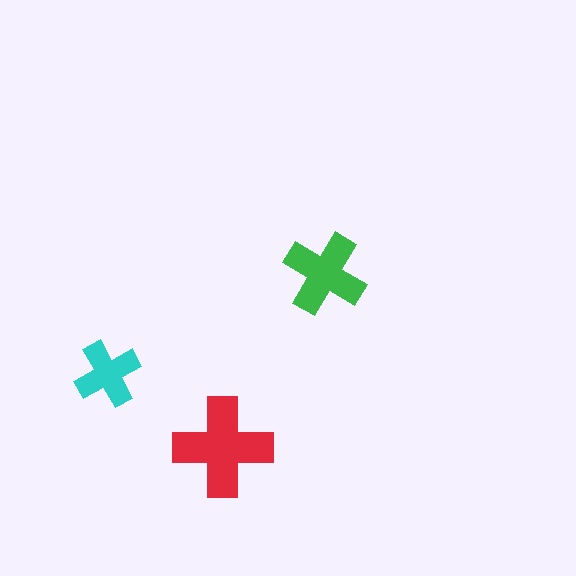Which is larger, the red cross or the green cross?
The red one.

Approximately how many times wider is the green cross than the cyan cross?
About 1.5 times wider.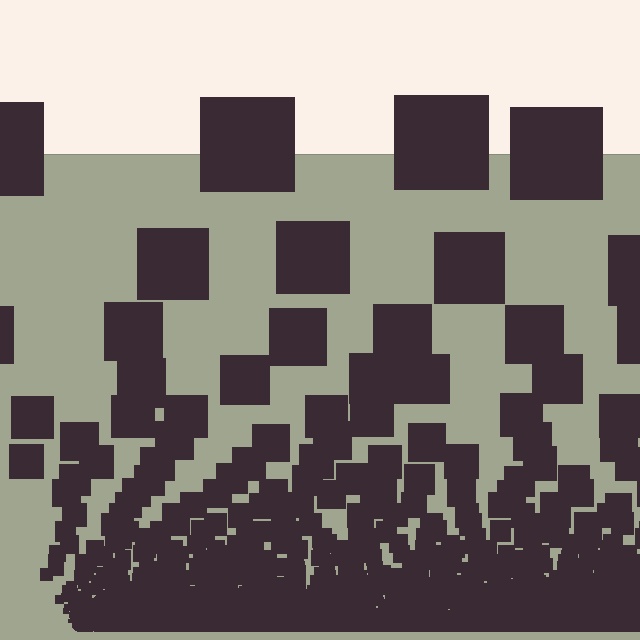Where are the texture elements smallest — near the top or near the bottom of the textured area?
Near the bottom.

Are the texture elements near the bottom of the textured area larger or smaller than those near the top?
Smaller. The gradient is inverted — elements near the bottom are smaller and denser.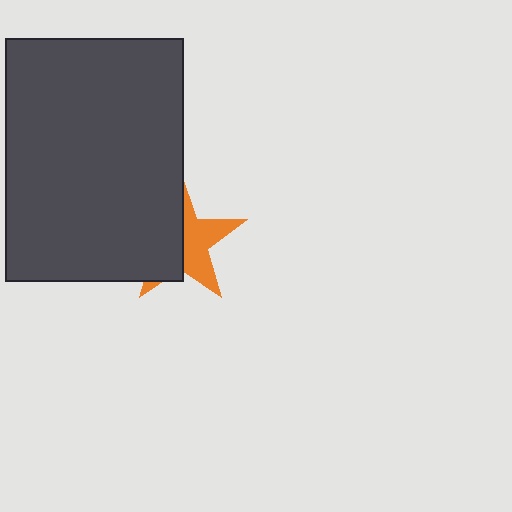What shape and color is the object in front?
The object in front is a dark gray rectangle.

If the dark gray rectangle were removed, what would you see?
You would see the complete orange star.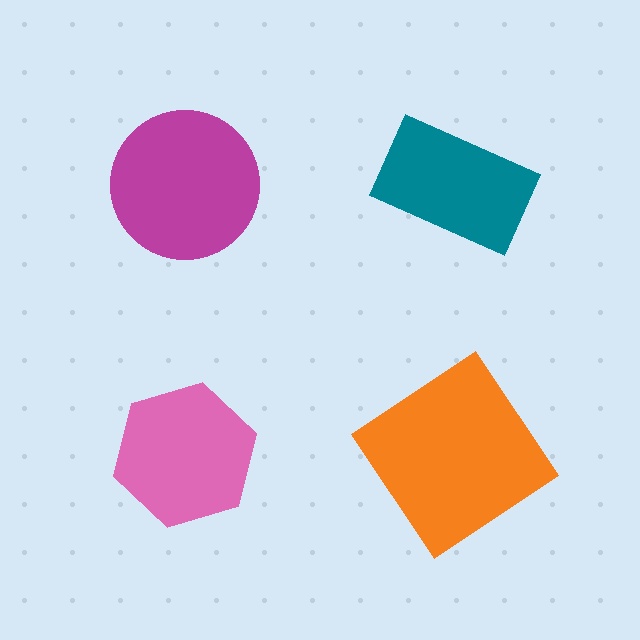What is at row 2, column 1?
A pink hexagon.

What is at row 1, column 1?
A magenta circle.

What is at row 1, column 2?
A teal rectangle.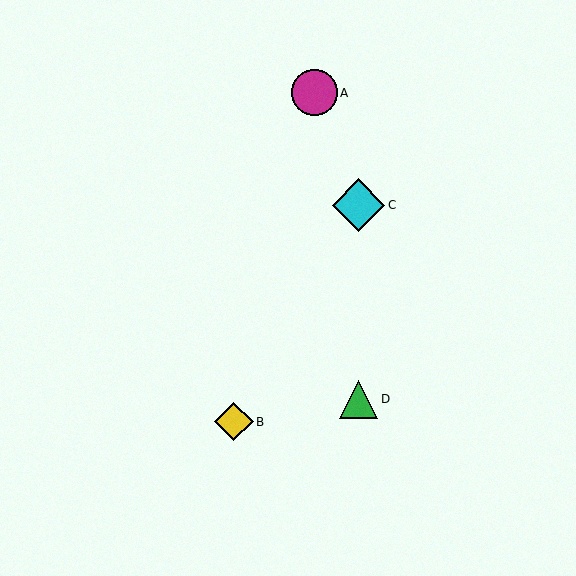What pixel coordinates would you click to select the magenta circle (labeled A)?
Click at (314, 93) to select the magenta circle A.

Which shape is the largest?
The cyan diamond (labeled C) is the largest.